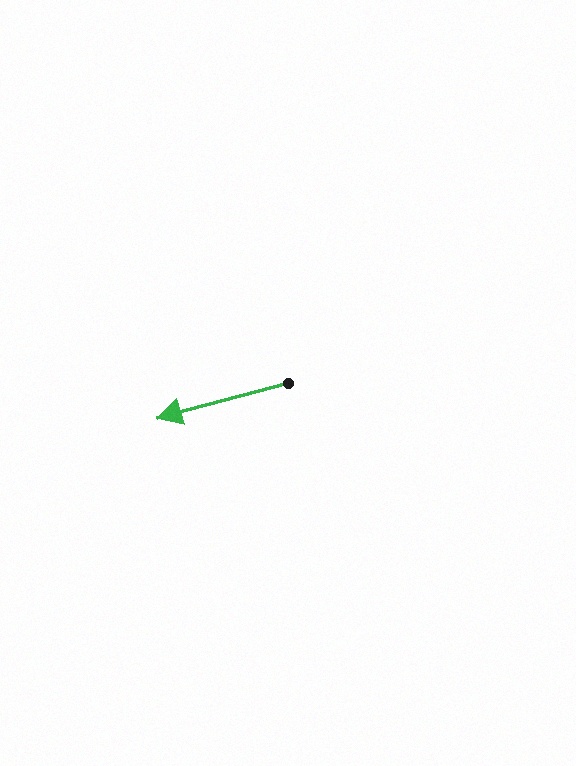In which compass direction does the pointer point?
West.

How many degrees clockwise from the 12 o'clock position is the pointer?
Approximately 255 degrees.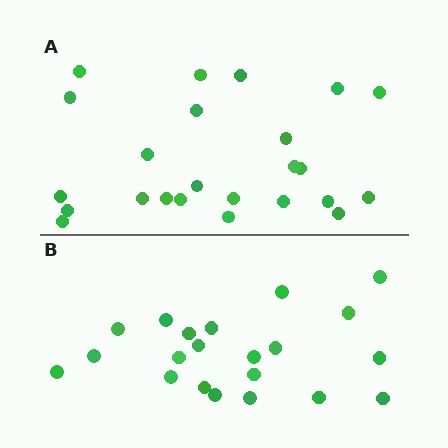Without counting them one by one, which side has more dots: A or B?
Region A (the top region) has more dots.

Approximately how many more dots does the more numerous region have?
Region A has just a few more — roughly 2 or 3 more dots than region B.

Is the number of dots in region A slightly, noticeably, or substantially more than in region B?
Region A has only slightly more — the two regions are fairly close. The ratio is roughly 1.1 to 1.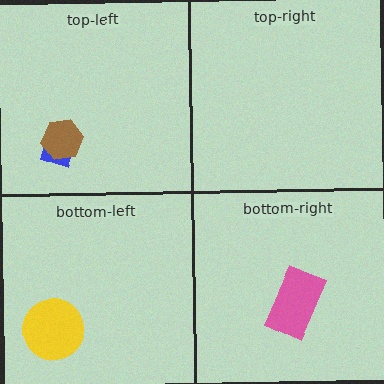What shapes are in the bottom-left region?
The yellow circle.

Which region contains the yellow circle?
The bottom-left region.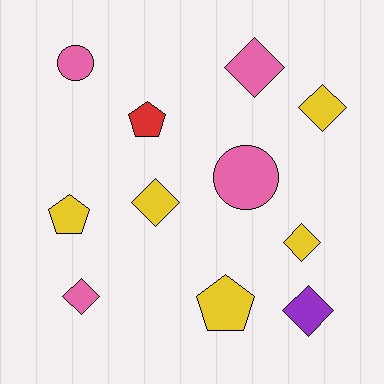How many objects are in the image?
There are 11 objects.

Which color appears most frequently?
Yellow, with 5 objects.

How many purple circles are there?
There are no purple circles.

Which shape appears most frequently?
Diamond, with 6 objects.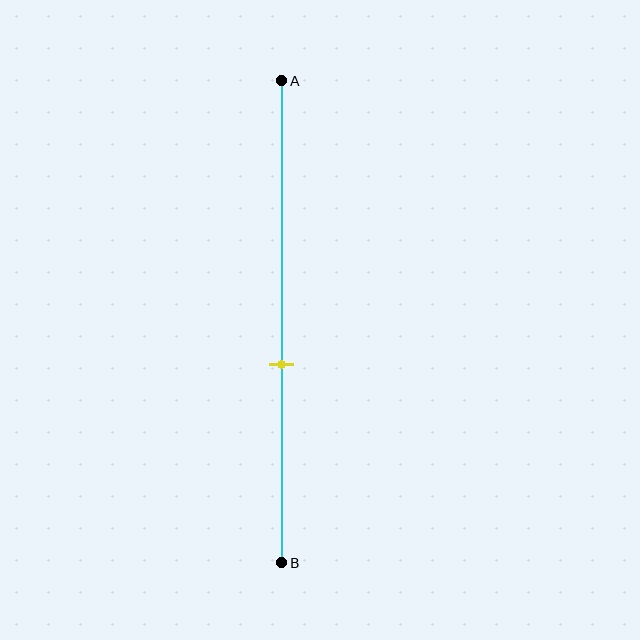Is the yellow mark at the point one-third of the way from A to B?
No, the mark is at about 60% from A, not at the 33% one-third point.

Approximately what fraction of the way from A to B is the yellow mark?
The yellow mark is approximately 60% of the way from A to B.